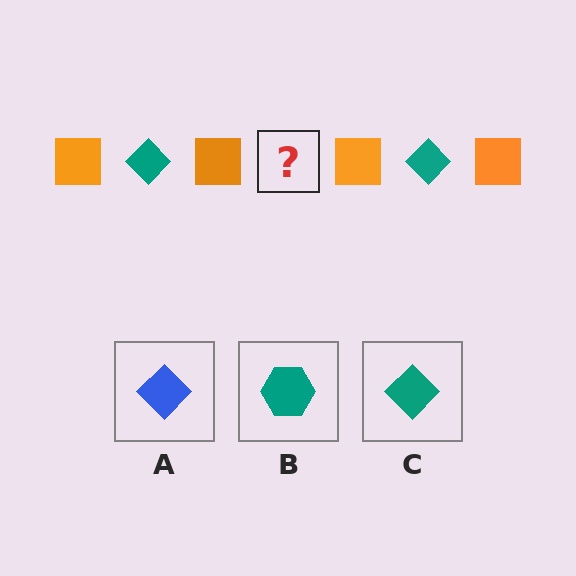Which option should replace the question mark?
Option C.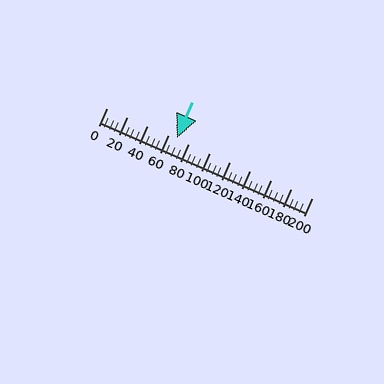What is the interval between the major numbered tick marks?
The major tick marks are spaced 20 units apart.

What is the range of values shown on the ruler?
The ruler shows values from 0 to 200.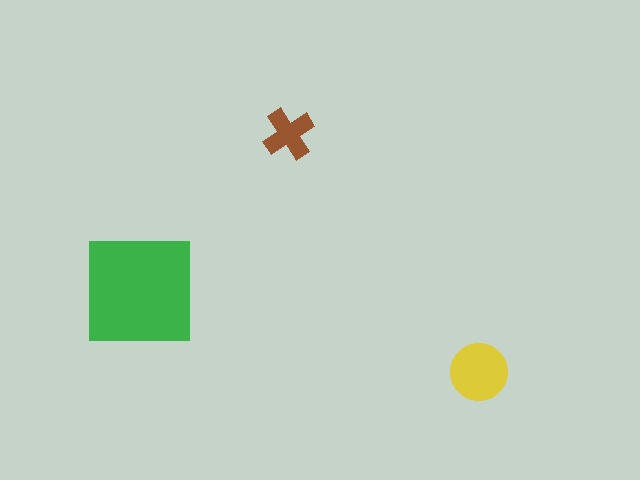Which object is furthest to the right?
The yellow circle is rightmost.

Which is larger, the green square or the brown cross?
The green square.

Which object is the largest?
The green square.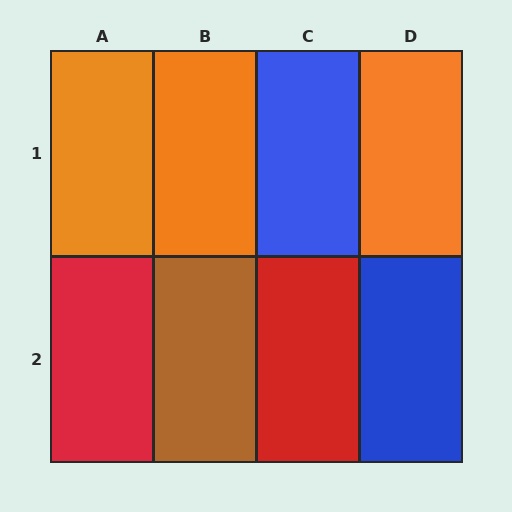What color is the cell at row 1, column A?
Orange.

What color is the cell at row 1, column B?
Orange.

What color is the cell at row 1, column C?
Blue.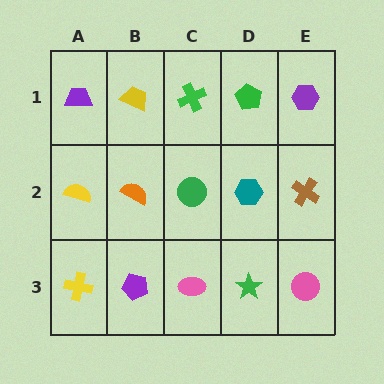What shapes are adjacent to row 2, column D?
A green pentagon (row 1, column D), a green star (row 3, column D), a green circle (row 2, column C), a brown cross (row 2, column E).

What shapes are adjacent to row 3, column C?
A green circle (row 2, column C), a purple pentagon (row 3, column B), a green star (row 3, column D).